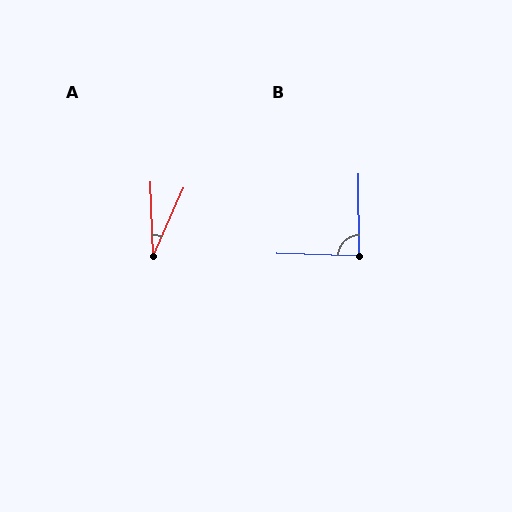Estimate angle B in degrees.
Approximately 88 degrees.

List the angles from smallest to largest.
A (25°), B (88°).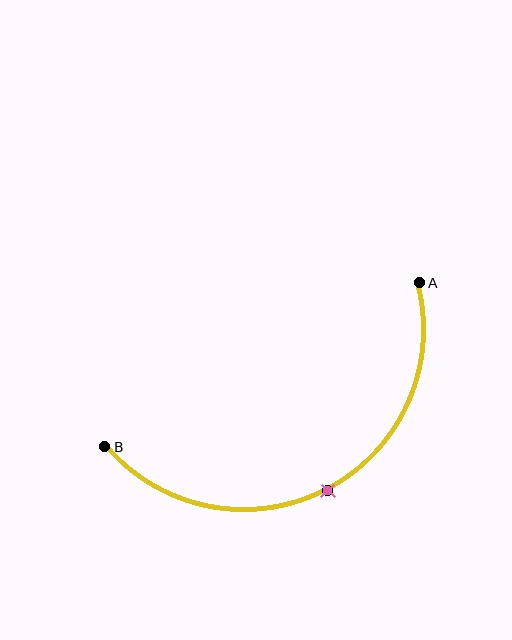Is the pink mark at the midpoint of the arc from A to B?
Yes. The pink mark lies on the arc at equal arc-length from both A and B — it is the arc midpoint.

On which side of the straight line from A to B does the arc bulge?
The arc bulges below the straight line connecting A and B.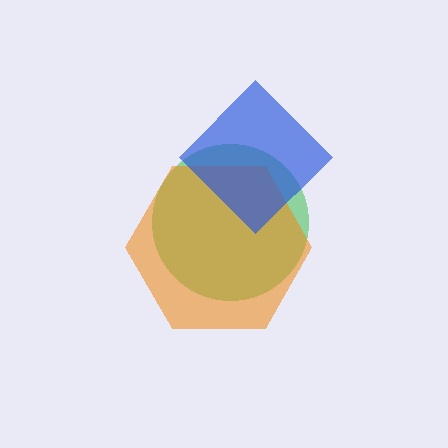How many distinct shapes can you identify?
There are 3 distinct shapes: a green circle, an orange hexagon, a blue diamond.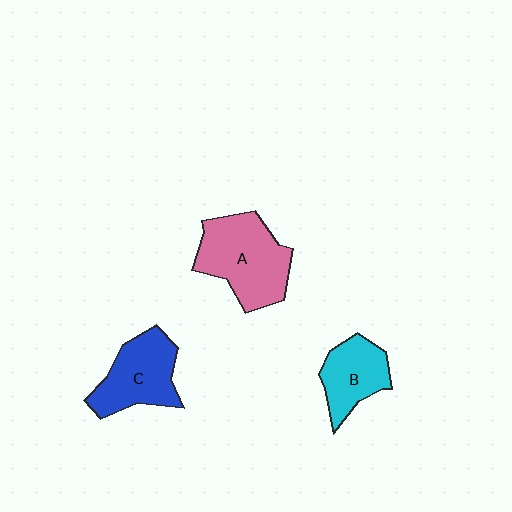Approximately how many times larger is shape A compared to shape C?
Approximately 1.3 times.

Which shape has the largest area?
Shape A (pink).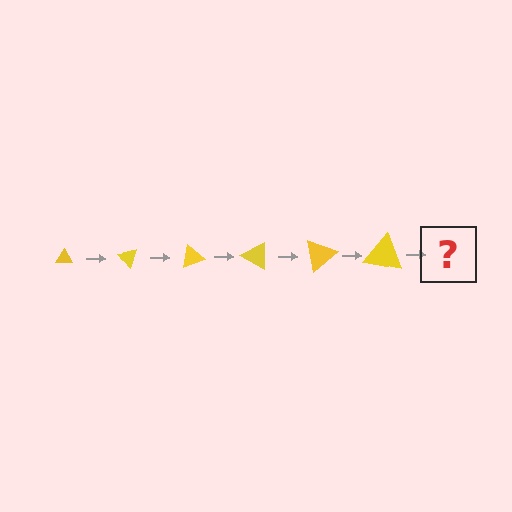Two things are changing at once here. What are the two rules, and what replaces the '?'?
The two rules are that the triangle grows larger each step and it rotates 50 degrees each step. The '?' should be a triangle, larger than the previous one and rotated 300 degrees from the start.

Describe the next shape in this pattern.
It should be a triangle, larger than the previous one and rotated 300 degrees from the start.